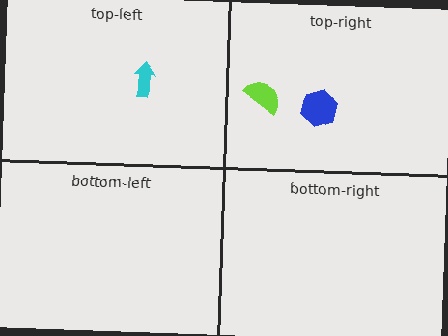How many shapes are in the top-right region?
2.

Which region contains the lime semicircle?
The top-right region.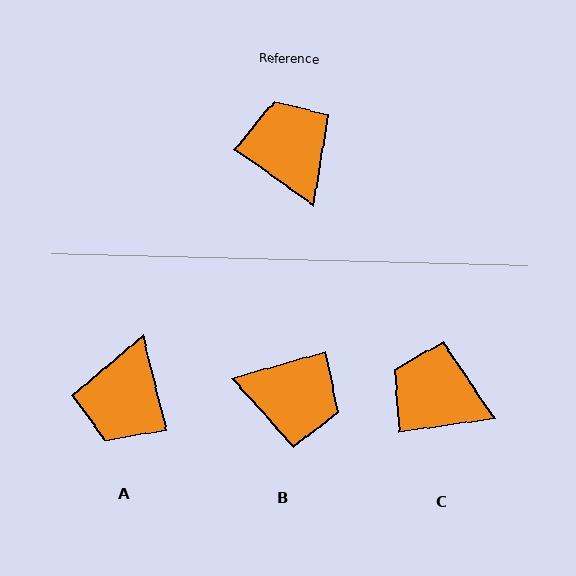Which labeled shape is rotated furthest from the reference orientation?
A, about 139 degrees away.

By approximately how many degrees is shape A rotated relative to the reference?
Approximately 139 degrees counter-clockwise.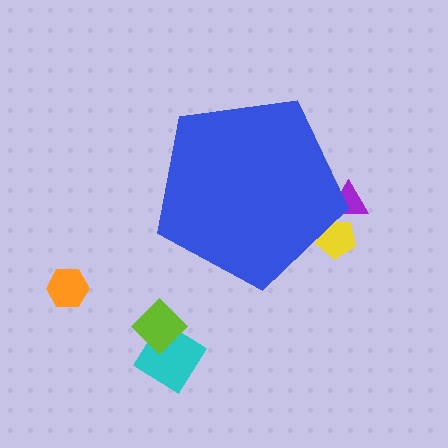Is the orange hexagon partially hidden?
No, the orange hexagon is fully visible.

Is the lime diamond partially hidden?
No, the lime diamond is fully visible.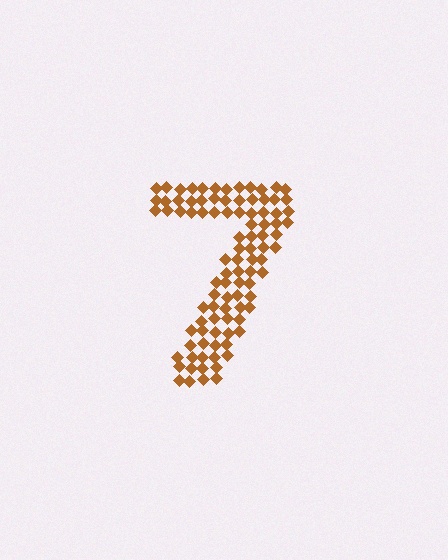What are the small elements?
The small elements are diamonds.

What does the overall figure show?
The overall figure shows the digit 7.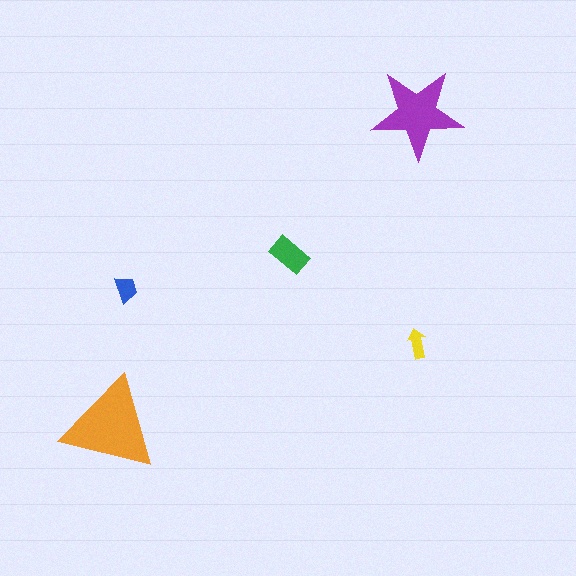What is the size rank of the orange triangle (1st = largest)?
1st.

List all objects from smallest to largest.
The yellow arrow, the blue trapezoid, the green rectangle, the purple star, the orange triangle.